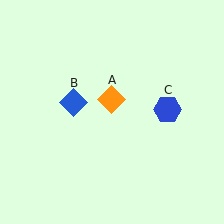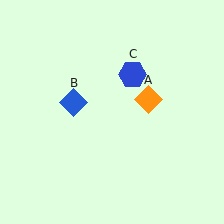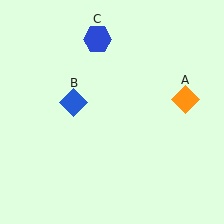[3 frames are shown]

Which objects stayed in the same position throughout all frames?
Blue diamond (object B) remained stationary.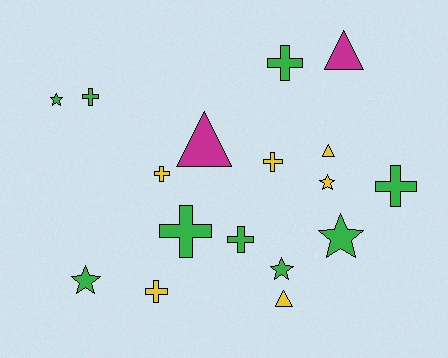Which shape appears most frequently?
Cross, with 8 objects.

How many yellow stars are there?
There is 1 yellow star.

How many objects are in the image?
There are 17 objects.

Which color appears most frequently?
Green, with 9 objects.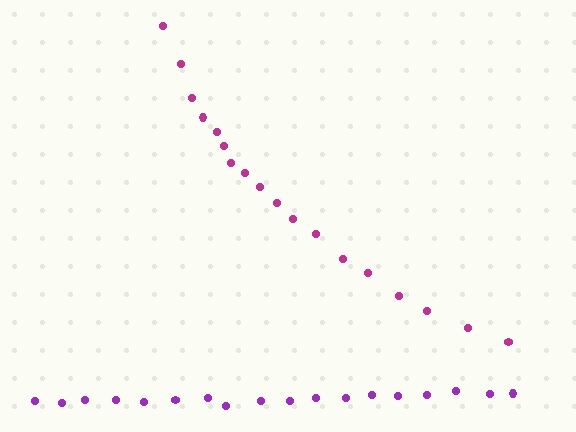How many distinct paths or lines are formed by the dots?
There are 2 distinct paths.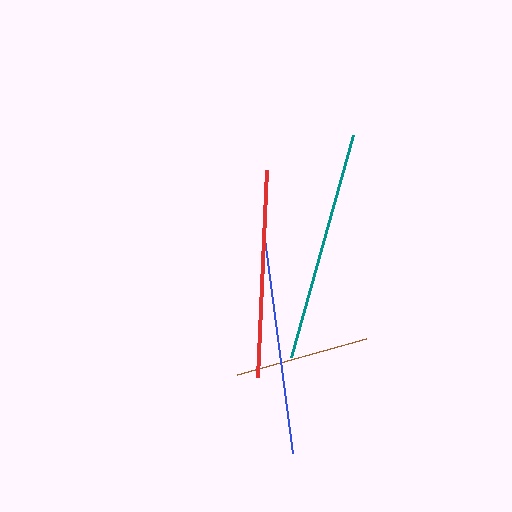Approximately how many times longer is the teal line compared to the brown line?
The teal line is approximately 1.7 times the length of the brown line.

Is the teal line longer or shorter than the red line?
The teal line is longer than the red line.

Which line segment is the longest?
The teal line is the longest at approximately 230 pixels.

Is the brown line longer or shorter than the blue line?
The blue line is longer than the brown line.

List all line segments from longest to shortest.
From longest to shortest: teal, blue, red, brown.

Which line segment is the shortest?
The brown line is the shortest at approximately 133 pixels.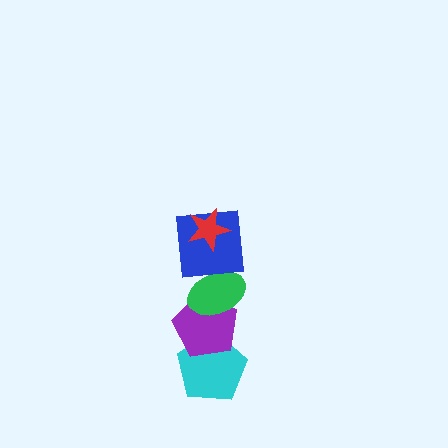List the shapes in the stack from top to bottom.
From top to bottom: the red star, the blue square, the green ellipse, the purple pentagon, the cyan pentagon.